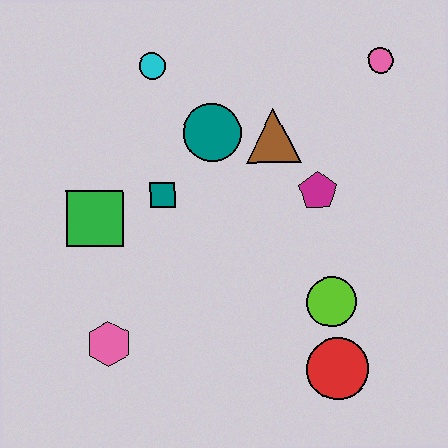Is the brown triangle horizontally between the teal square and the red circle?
Yes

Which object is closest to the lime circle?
The red circle is closest to the lime circle.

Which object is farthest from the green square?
The pink circle is farthest from the green square.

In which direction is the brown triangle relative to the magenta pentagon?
The brown triangle is above the magenta pentagon.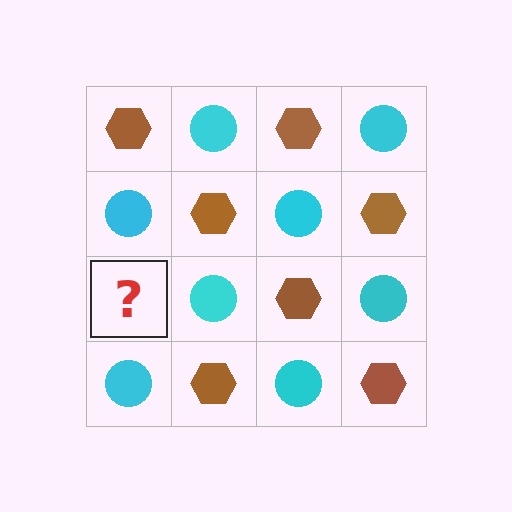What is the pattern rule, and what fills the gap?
The rule is that it alternates brown hexagon and cyan circle in a checkerboard pattern. The gap should be filled with a brown hexagon.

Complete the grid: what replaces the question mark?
The question mark should be replaced with a brown hexagon.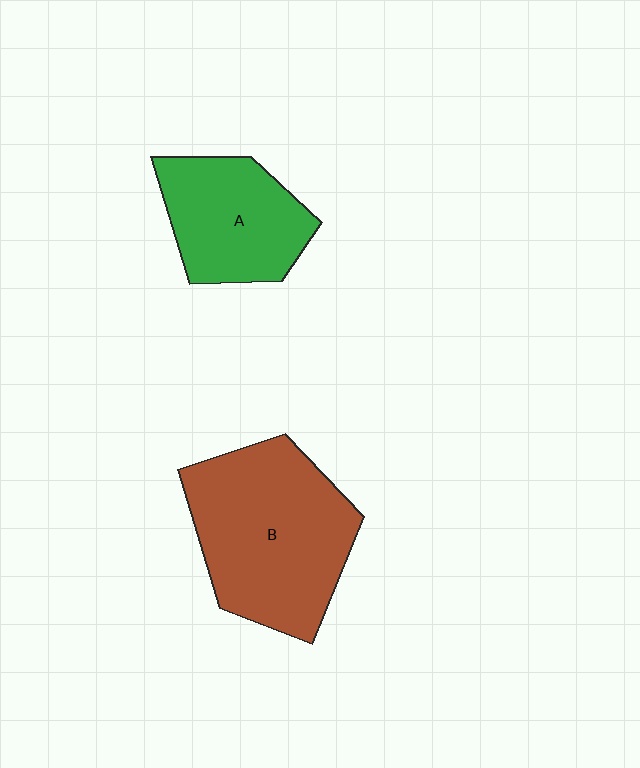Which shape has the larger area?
Shape B (brown).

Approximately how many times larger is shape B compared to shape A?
Approximately 1.6 times.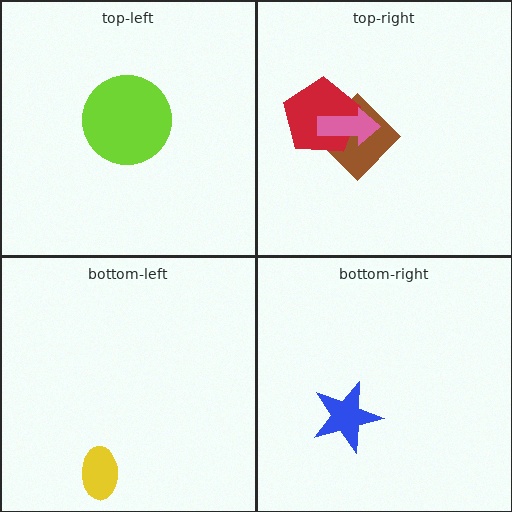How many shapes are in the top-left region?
1.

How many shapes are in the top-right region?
3.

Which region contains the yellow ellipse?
The bottom-left region.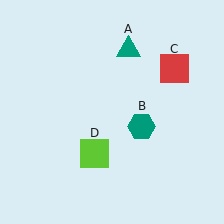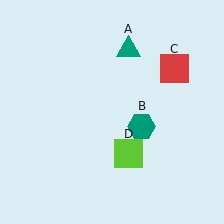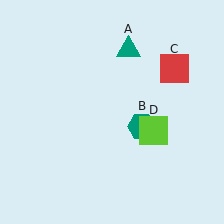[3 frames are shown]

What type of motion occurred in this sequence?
The lime square (object D) rotated counterclockwise around the center of the scene.